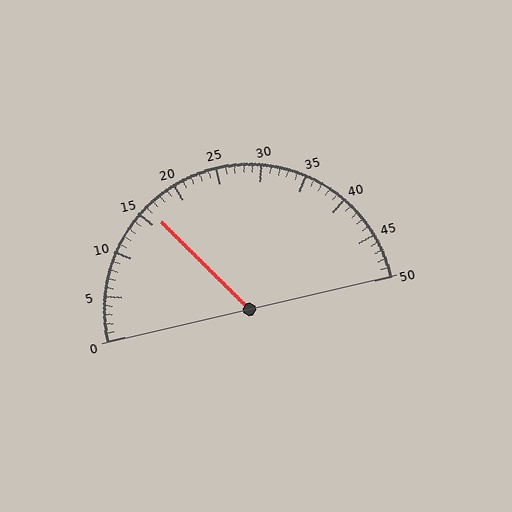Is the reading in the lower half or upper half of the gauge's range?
The reading is in the lower half of the range (0 to 50).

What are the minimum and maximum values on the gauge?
The gauge ranges from 0 to 50.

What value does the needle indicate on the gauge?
The needle indicates approximately 16.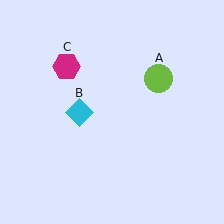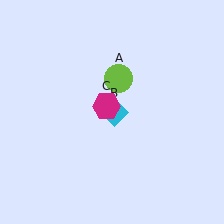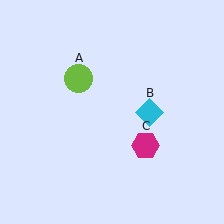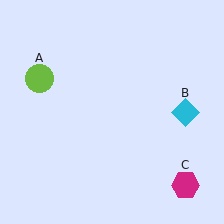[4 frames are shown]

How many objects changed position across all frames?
3 objects changed position: lime circle (object A), cyan diamond (object B), magenta hexagon (object C).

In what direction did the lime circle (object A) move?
The lime circle (object A) moved left.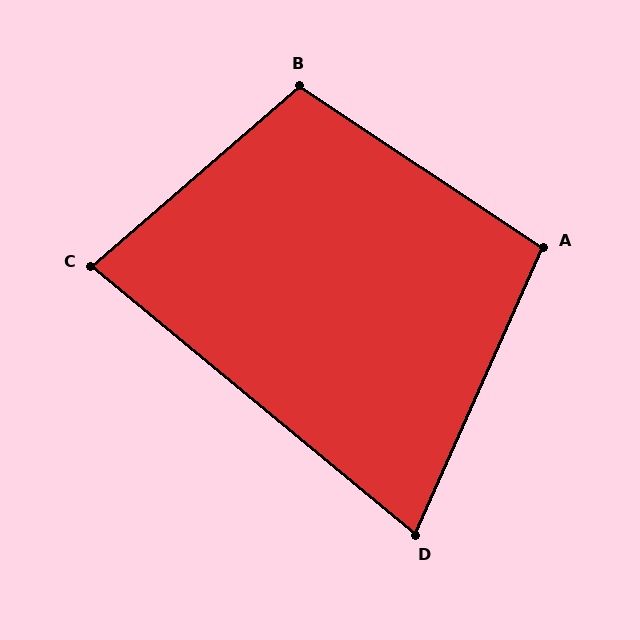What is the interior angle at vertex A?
Approximately 99 degrees (obtuse).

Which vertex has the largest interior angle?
B, at approximately 106 degrees.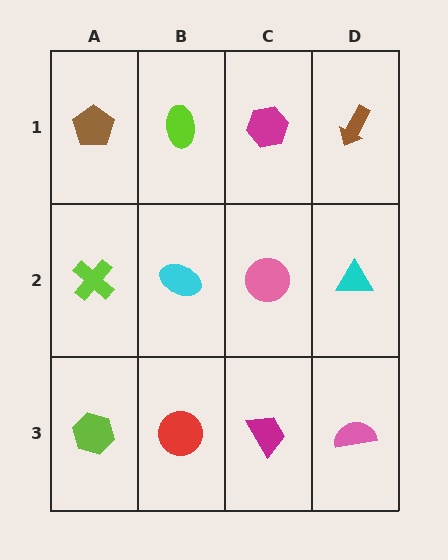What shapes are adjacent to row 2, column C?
A magenta hexagon (row 1, column C), a magenta trapezoid (row 3, column C), a cyan ellipse (row 2, column B), a cyan triangle (row 2, column D).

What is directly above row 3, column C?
A pink circle.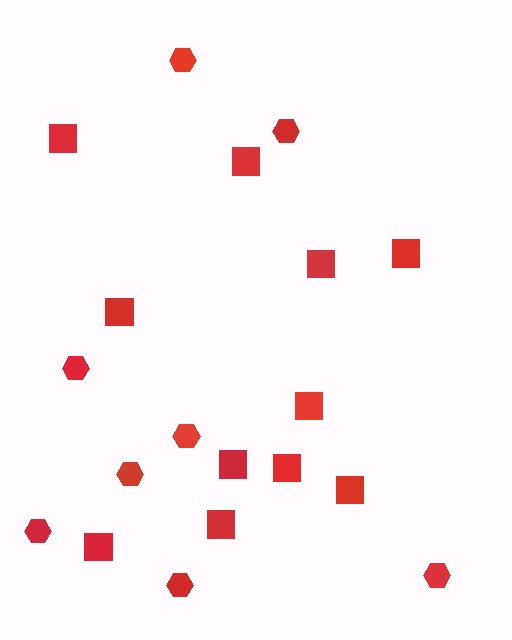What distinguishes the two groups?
There are 2 groups: one group of squares (11) and one group of hexagons (8).